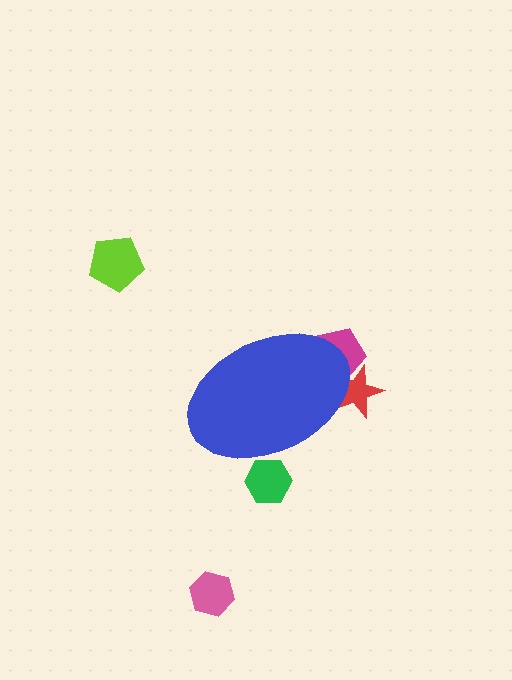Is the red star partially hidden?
Yes, the red star is partially hidden behind the blue ellipse.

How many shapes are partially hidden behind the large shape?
3 shapes are partially hidden.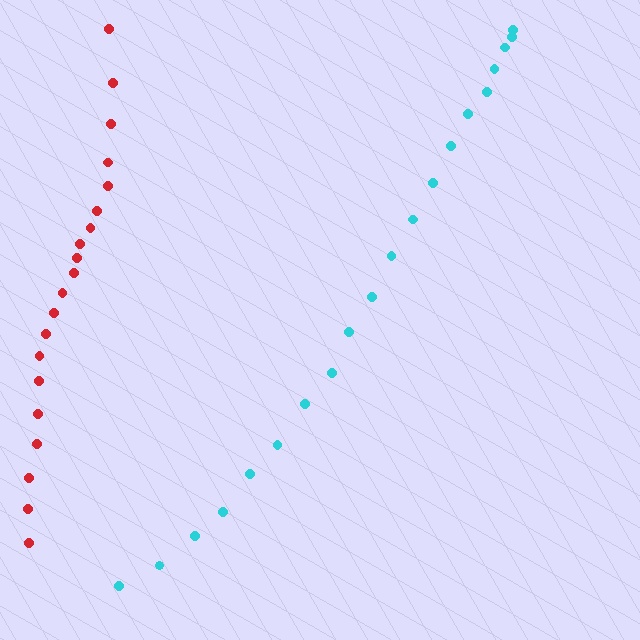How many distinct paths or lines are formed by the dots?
There are 2 distinct paths.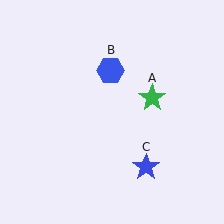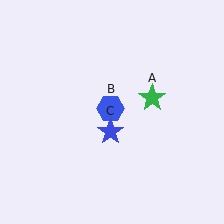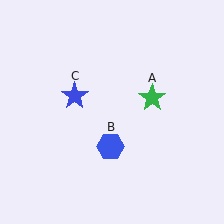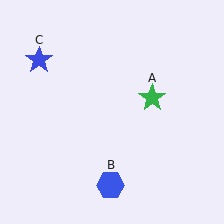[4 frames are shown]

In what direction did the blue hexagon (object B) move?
The blue hexagon (object B) moved down.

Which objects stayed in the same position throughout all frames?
Green star (object A) remained stationary.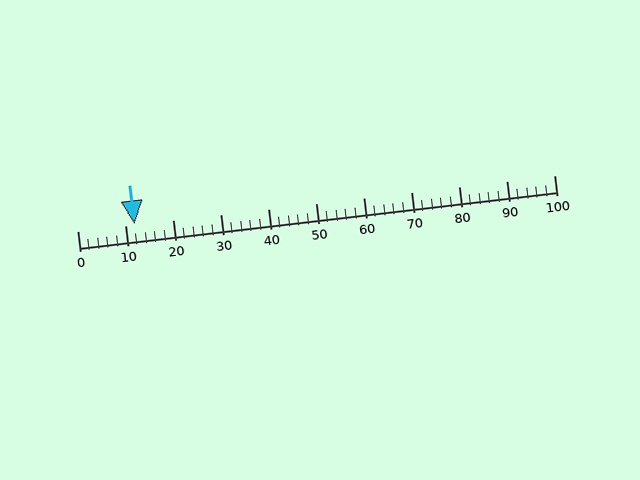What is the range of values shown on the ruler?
The ruler shows values from 0 to 100.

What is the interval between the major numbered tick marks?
The major tick marks are spaced 10 units apart.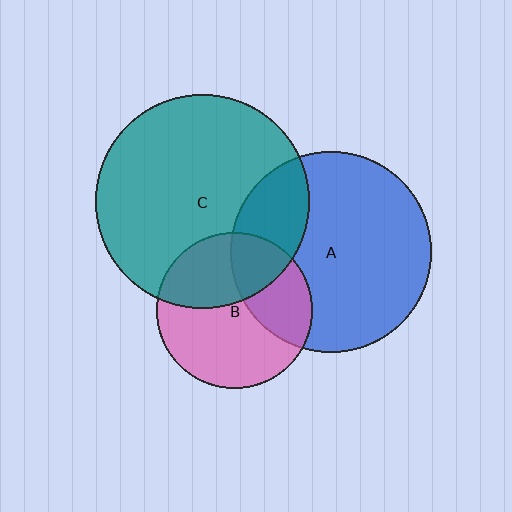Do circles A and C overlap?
Yes.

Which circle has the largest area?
Circle C (teal).